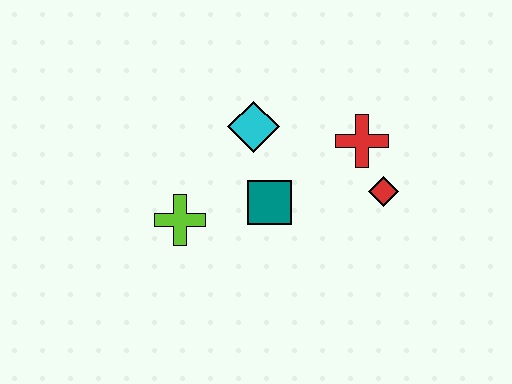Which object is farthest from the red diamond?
The lime cross is farthest from the red diamond.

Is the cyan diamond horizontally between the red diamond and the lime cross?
Yes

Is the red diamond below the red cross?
Yes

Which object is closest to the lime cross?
The teal square is closest to the lime cross.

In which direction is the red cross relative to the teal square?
The red cross is to the right of the teal square.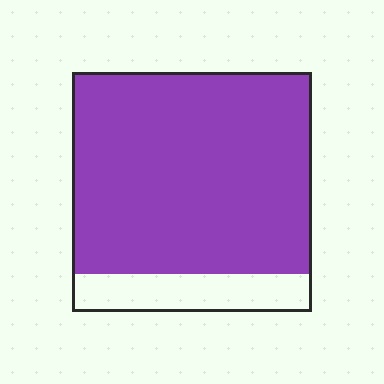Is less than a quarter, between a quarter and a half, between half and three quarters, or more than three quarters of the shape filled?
More than three quarters.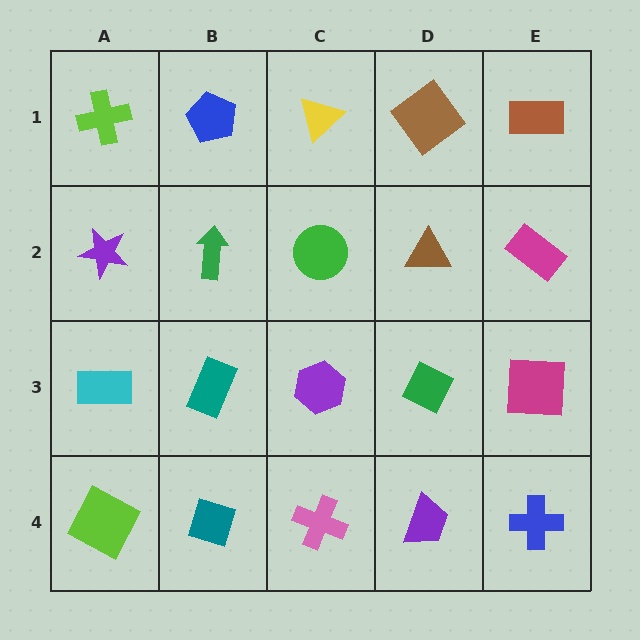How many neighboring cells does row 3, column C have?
4.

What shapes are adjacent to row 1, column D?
A brown triangle (row 2, column D), a yellow triangle (row 1, column C), a brown rectangle (row 1, column E).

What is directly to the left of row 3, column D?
A purple hexagon.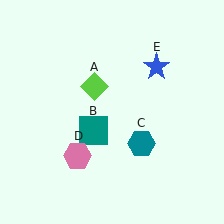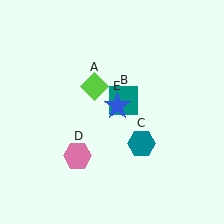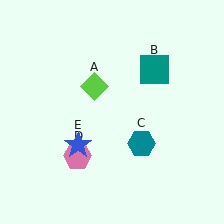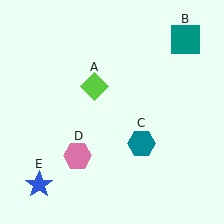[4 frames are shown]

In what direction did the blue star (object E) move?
The blue star (object E) moved down and to the left.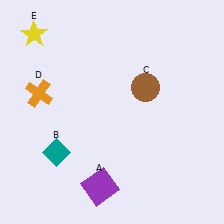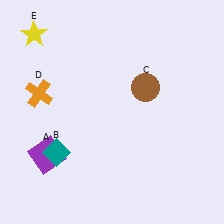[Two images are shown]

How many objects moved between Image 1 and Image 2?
1 object moved between the two images.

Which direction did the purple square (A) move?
The purple square (A) moved left.